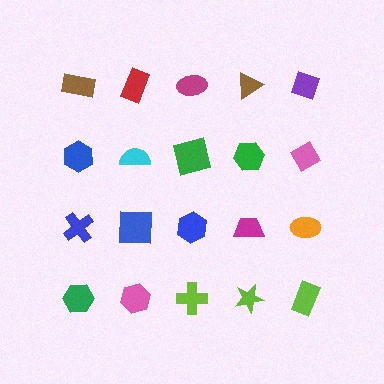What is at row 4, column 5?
A lime rectangle.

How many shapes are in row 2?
5 shapes.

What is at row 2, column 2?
A cyan semicircle.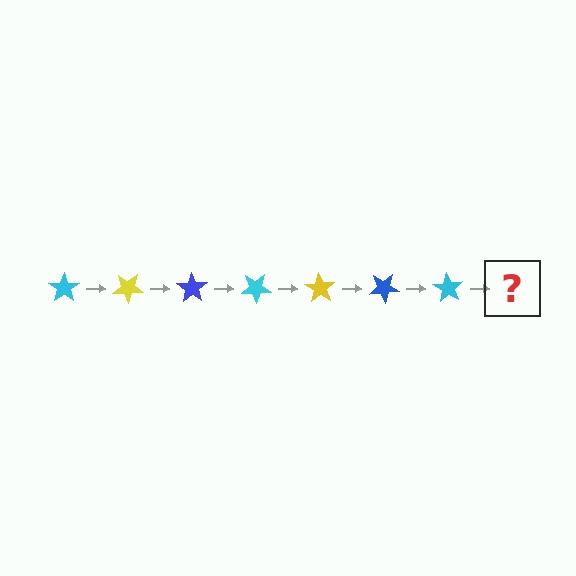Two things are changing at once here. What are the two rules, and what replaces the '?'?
The two rules are that it rotates 35 degrees each step and the color cycles through cyan, yellow, and blue. The '?' should be a yellow star, rotated 245 degrees from the start.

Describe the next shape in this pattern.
It should be a yellow star, rotated 245 degrees from the start.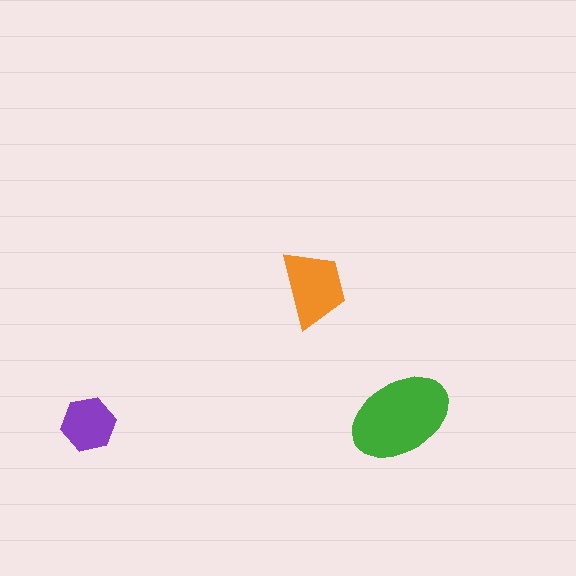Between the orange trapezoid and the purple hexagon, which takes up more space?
The orange trapezoid.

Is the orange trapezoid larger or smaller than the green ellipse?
Smaller.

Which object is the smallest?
The purple hexagon.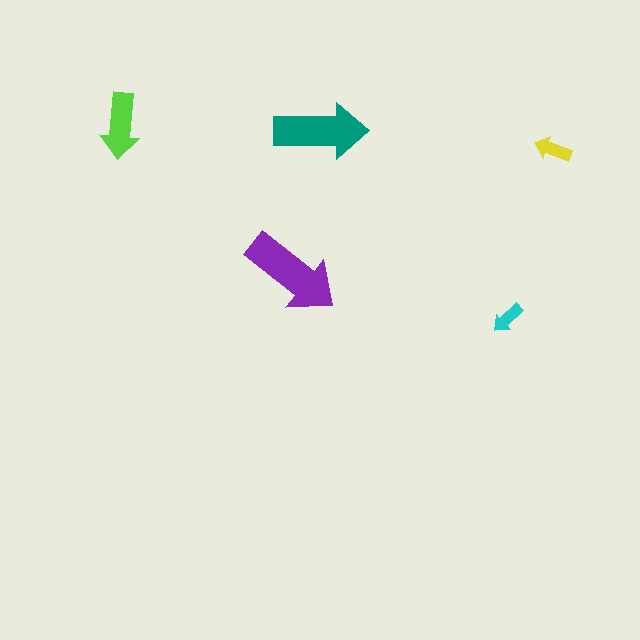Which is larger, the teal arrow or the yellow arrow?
The teal one.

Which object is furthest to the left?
The lime arrow is leftmost.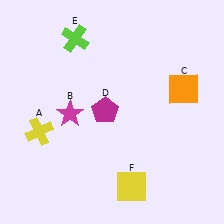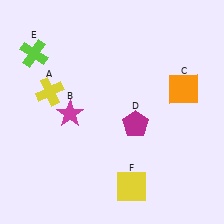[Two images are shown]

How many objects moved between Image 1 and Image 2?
3 objects moved between the two images.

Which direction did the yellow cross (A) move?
The yellow cross (A) moved up.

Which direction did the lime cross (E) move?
The lime cross (E) moved left.